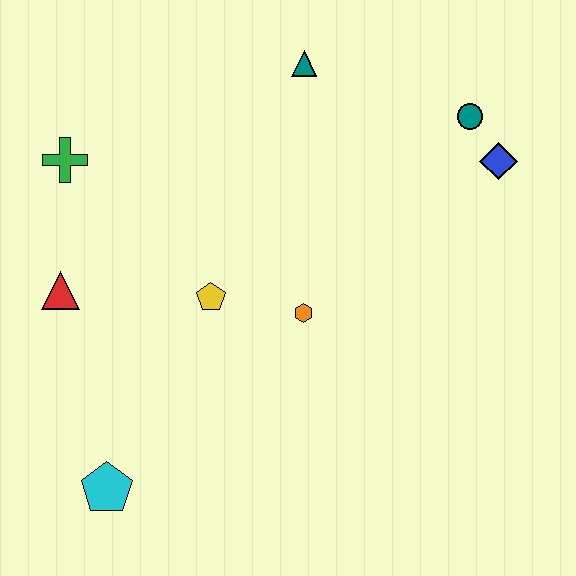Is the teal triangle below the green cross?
No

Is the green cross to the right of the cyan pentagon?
No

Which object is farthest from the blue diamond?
The cyan pentagon is farthest from the blue diamond.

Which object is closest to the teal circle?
The blue diamond is closest to the teal circle.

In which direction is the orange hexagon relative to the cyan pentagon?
The orange hexagon is to the right of the cyan pentagon.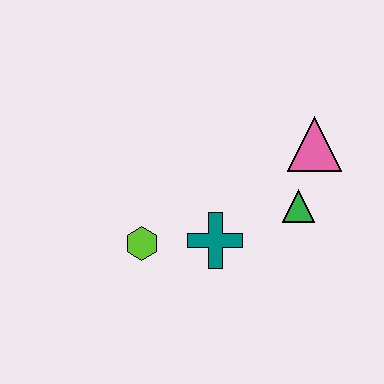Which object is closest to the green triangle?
The pink triangle is closest to the green triangle.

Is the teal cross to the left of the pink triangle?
Yes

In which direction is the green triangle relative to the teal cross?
The green triangle is to the right of the teal cross.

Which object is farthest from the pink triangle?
The lime hexagon is farthest from the pink triangle.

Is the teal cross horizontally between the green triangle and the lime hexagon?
Yes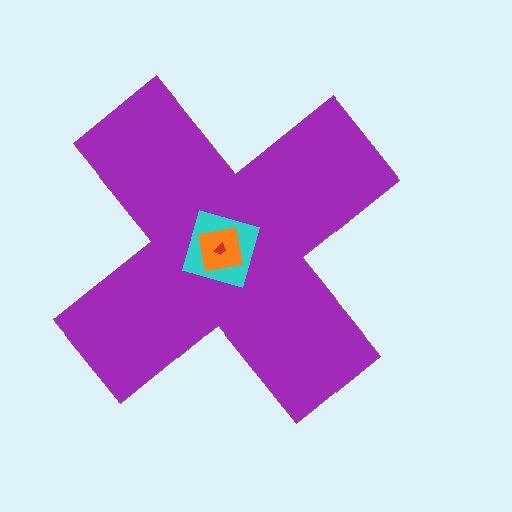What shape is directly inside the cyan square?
The orange square.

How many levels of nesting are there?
4.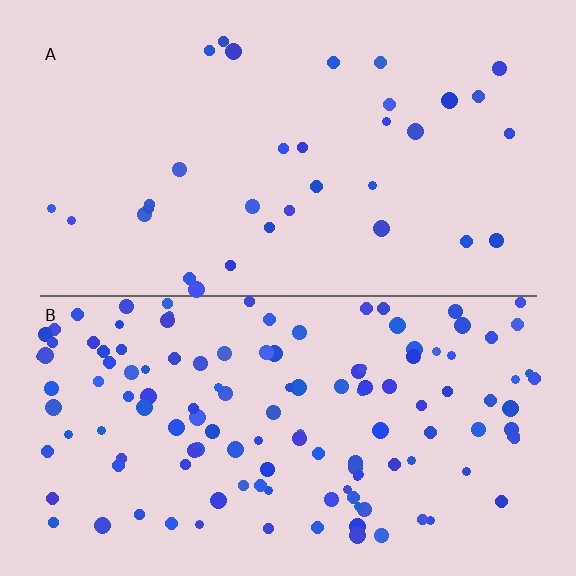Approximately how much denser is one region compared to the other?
Approximately 4.0× — region B over region A.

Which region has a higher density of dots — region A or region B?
B (the bottom).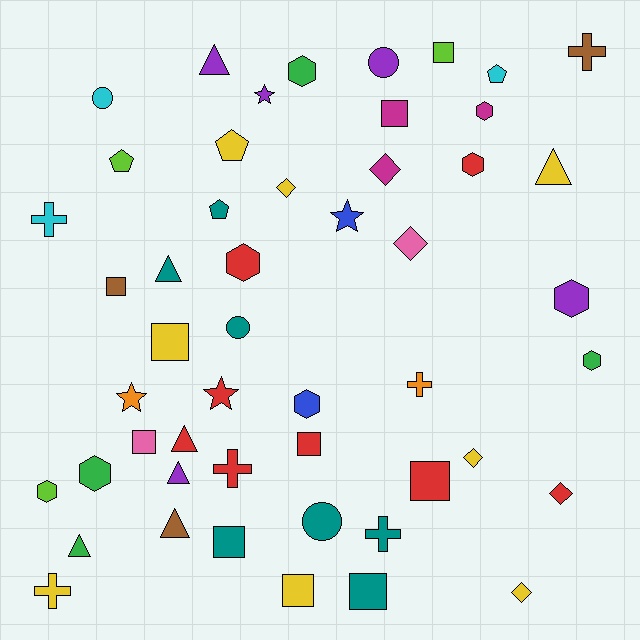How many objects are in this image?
There are 50 objects.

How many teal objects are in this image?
There are 7 teal objects.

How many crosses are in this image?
There are 6 crosses.